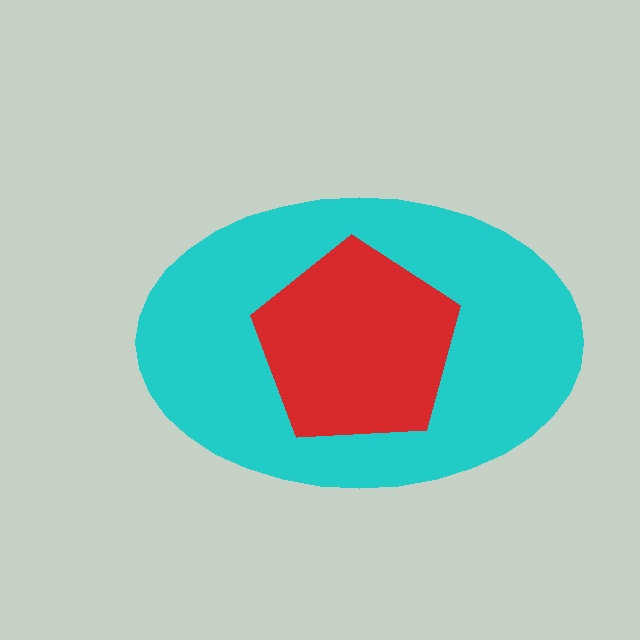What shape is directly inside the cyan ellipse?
The red pentagon.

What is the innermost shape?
The red pentagon.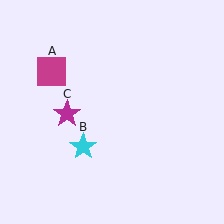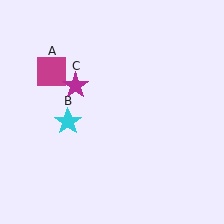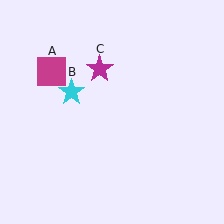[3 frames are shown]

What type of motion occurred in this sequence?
The cyan star (object B), magenta star (object C) rotated clockwise around the center of the scene.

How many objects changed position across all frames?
2 objects changed position: cyan star (object B), magenta star (object C).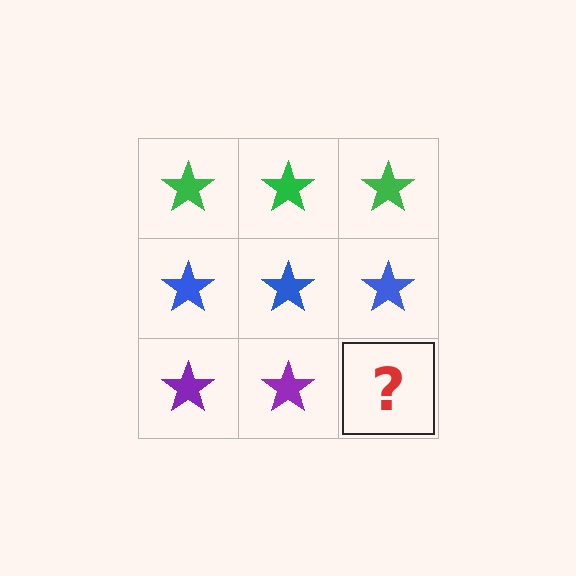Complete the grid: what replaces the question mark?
The question mark should be replaced with a purple star.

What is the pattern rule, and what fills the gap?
The rule is that each row has a consistent color. The gap should be filled with a purple star.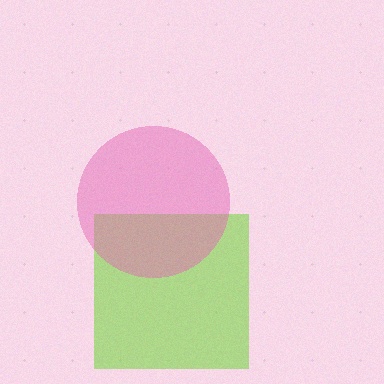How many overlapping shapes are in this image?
There are 2 overlapping shapes in the image.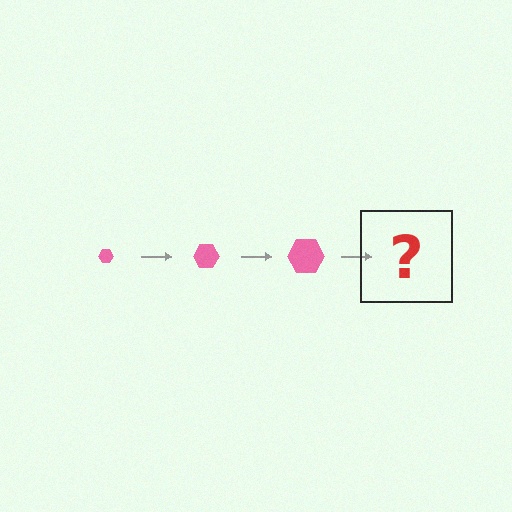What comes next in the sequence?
The next element should be a pink hexagon, larger than the previous one.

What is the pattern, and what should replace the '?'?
The pattern is that the hexagon gets progressively larger each step. The '?' should be a pink hexagon, larger than the previous one.